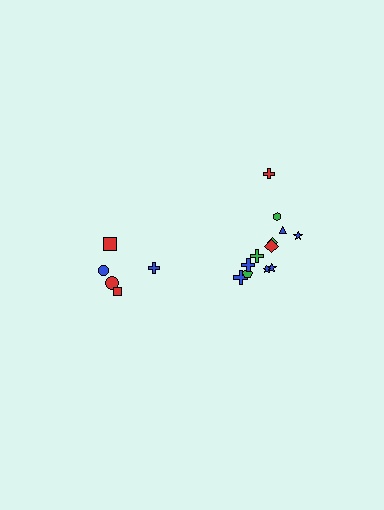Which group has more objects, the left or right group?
The right group.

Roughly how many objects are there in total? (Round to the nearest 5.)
Roughly 15 objects in total.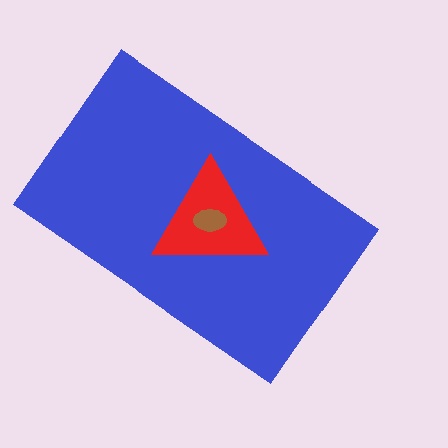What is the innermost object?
The brown ellipse.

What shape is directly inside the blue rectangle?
The red triangle.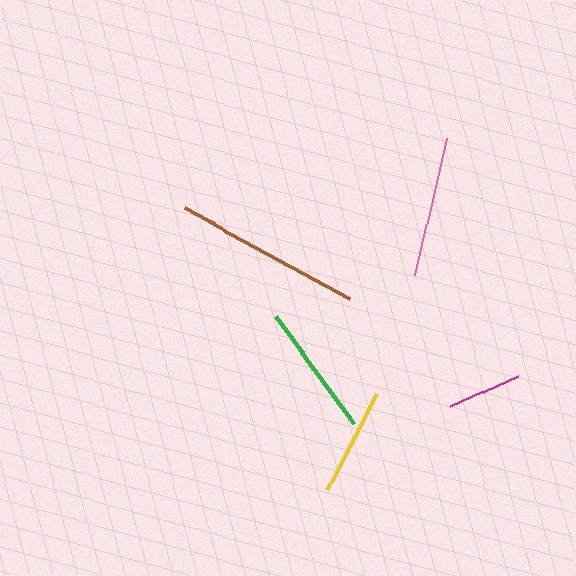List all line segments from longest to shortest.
From longest to shortest: brown, pink, green, yellow, magenta.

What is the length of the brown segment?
The brown segment is approximately 188 pixels long.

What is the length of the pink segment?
The pink segment is approximately 141 pixels long.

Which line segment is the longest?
The brown line is the longest at approximately 188 pixels.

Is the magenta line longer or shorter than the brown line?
The brown line is longer than the magenta line.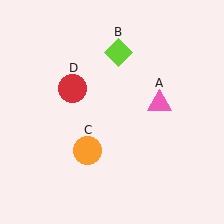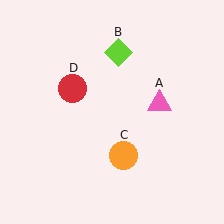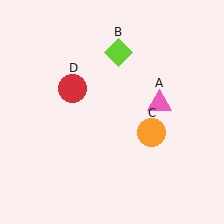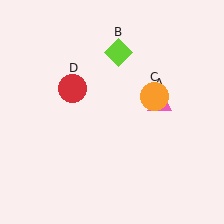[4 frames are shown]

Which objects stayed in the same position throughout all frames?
Pink triangle (object A) and lime diamond (object B) and red circle (object D) remained stationary.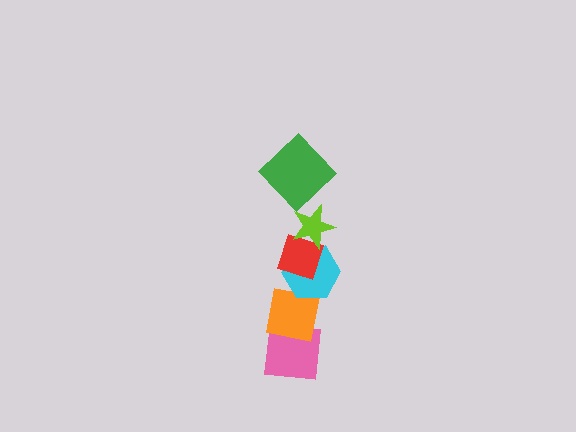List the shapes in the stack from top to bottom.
From top to bottom: the green diamond, the lime star, the red diamond, the cyan hexagon, the orange square, the pink square.